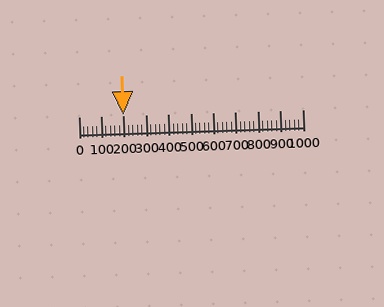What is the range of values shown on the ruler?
The ruler shows values from 0 to 1000.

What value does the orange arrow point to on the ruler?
The orange arrow points to approximately 198.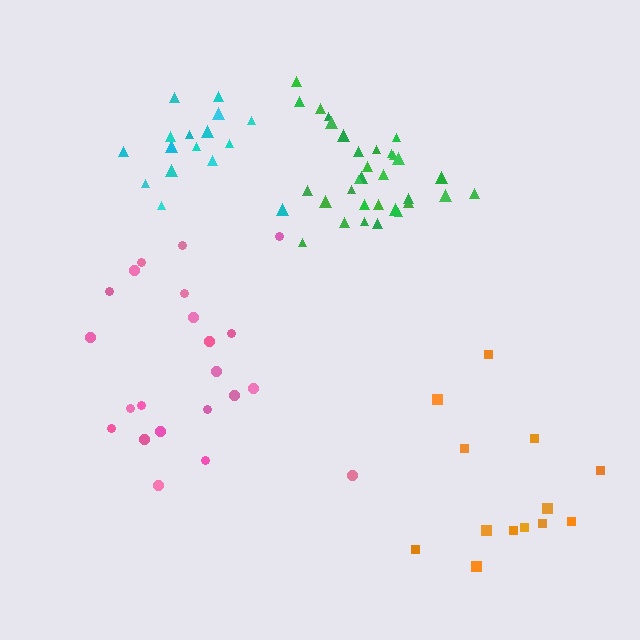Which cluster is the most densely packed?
Green.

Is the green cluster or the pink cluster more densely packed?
Green.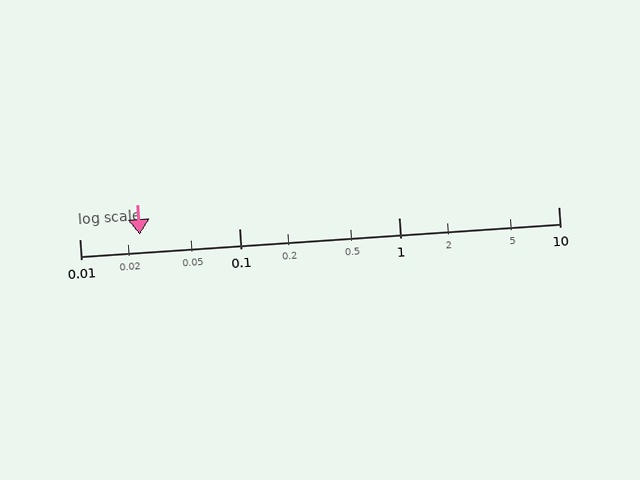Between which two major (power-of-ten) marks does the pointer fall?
The pointer is between 0.01 and 0.1.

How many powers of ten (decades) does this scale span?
The scale spans 3 decades, from 0.01 to 10.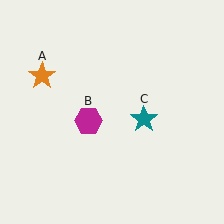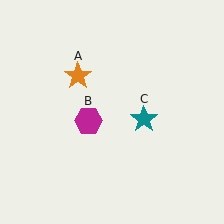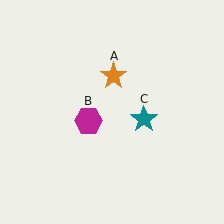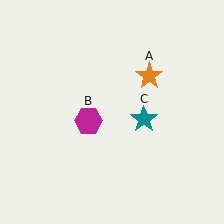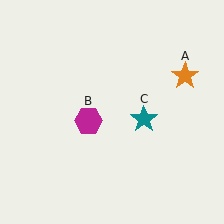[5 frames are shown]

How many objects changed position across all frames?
1 object changed position: orange star (object A).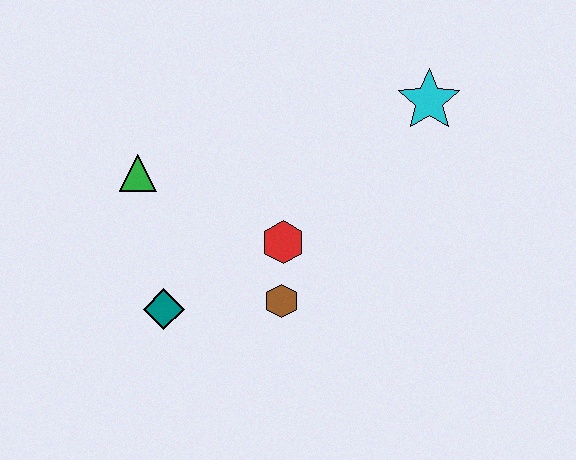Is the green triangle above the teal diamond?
Yes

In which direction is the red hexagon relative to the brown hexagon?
The red hexagon is above the brown hexagon.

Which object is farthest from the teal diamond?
The cyan star is farthest from the teal diamond.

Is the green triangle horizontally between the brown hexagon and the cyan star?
No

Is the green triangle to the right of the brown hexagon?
No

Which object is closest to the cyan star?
The red hexagon is closest to the cyan star.